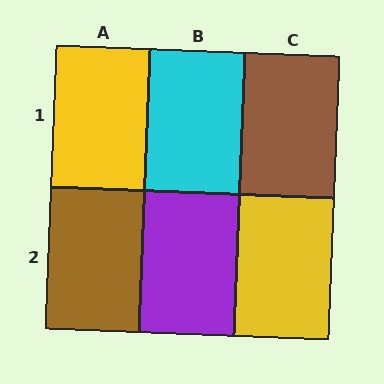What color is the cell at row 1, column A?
Yellow.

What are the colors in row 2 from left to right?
Brown, purple, yellow.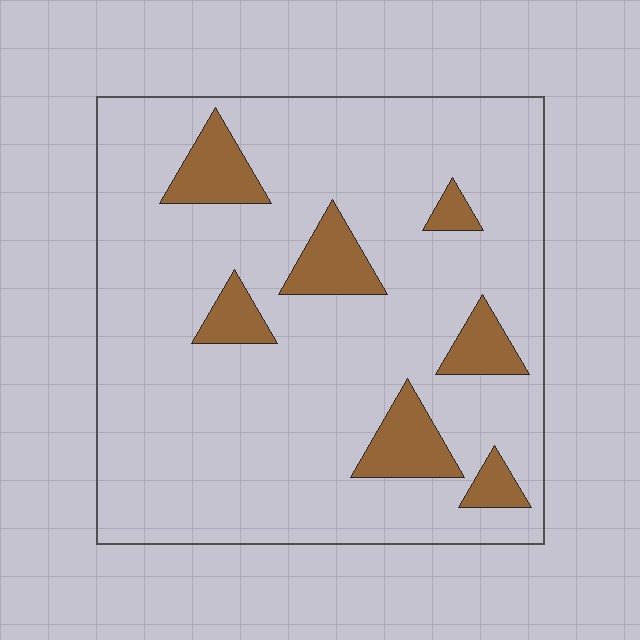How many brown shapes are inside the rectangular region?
7.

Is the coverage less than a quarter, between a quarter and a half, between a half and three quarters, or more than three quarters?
Less than a quarter.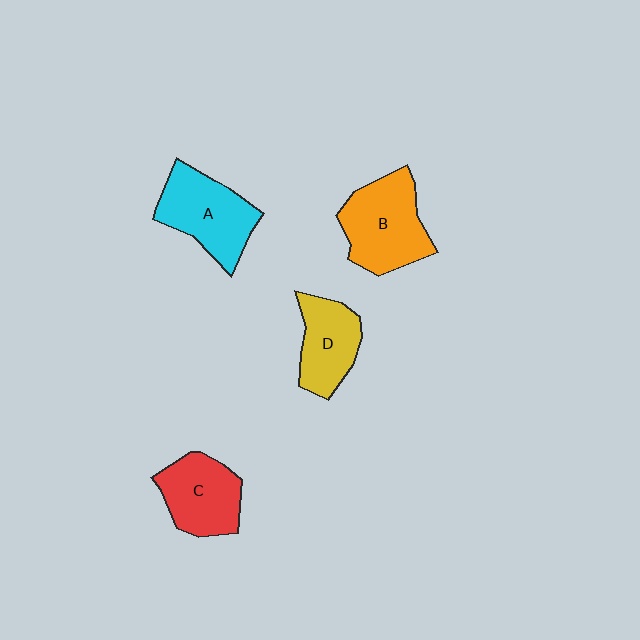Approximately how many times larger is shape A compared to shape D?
Approximately 1.3 times.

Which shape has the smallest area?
Shape D (yellow).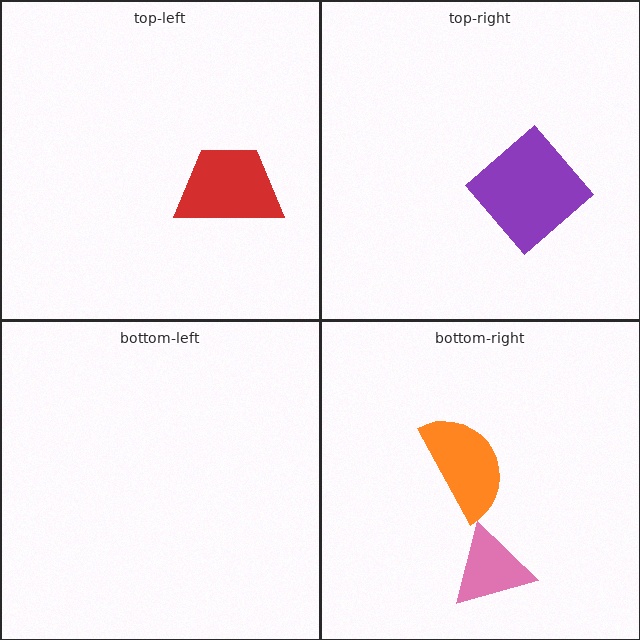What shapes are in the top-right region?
The purple diamond.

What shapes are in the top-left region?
The red trapezoid.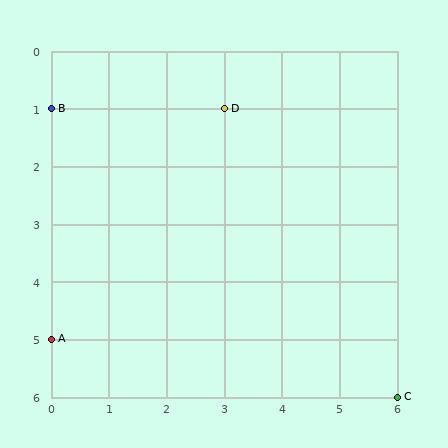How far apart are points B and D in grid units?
Points B and D are 3 columns apart.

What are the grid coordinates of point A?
Point A is at grid coordinates (0, 5).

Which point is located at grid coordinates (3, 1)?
Point D is at (3, 1).